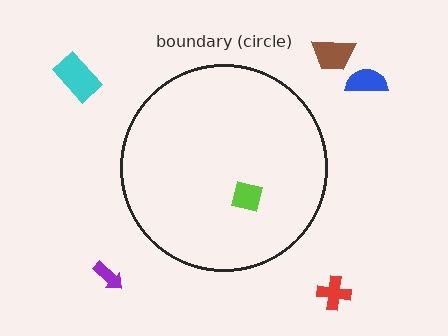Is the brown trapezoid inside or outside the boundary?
Outside.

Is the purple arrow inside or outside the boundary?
Outside.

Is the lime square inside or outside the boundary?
Inside.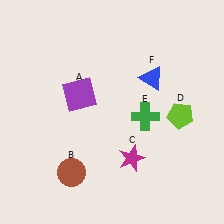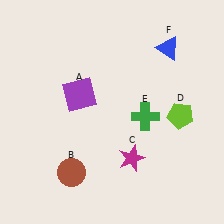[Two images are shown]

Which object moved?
The blue triangle (F) moved up.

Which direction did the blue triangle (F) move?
The blue triangle (F) moved up.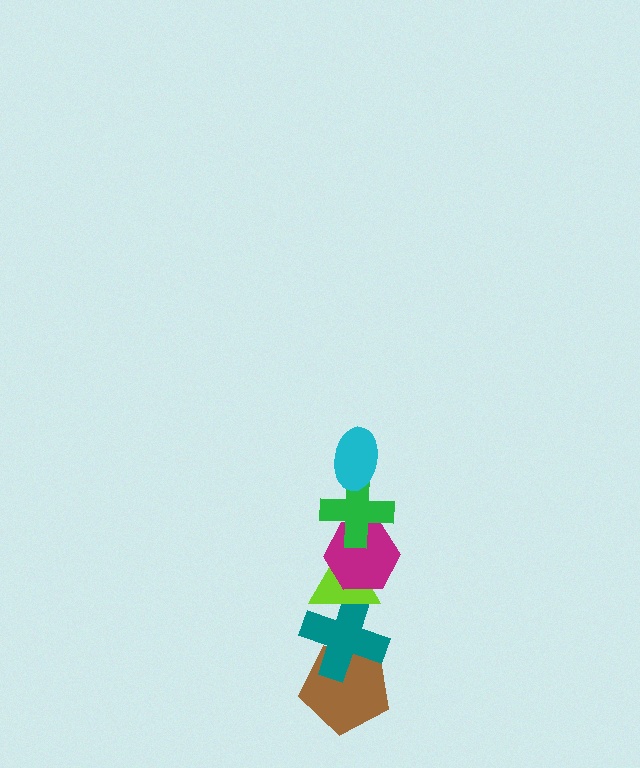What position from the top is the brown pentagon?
The brown pentagon is 6th from the top.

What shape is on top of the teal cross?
The lime triangle is on top of the teal cross.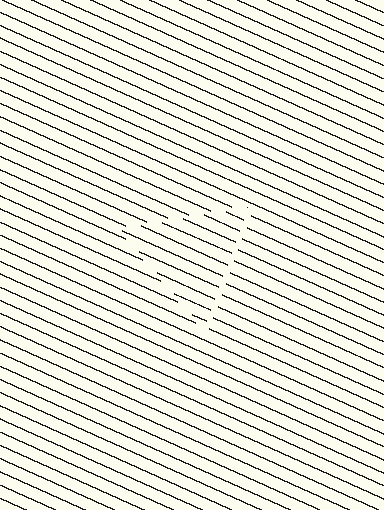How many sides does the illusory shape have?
3 sides — the line-ends trace a triangle.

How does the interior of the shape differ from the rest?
The interior of the shape contains the same grating, shifted by half a period — the contour is defined by the phase discontinuity where line-ends from the inner and outer gratings abut.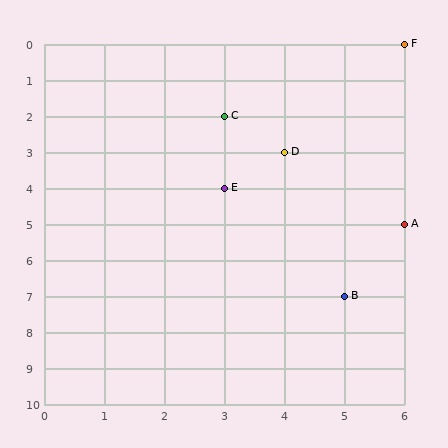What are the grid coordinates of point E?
Point E is at grid coordinates (3, 4).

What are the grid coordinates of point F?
Point F is at grid coordinates (6, 0).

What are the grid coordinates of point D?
Point D is at grid coordinates (4, 3).